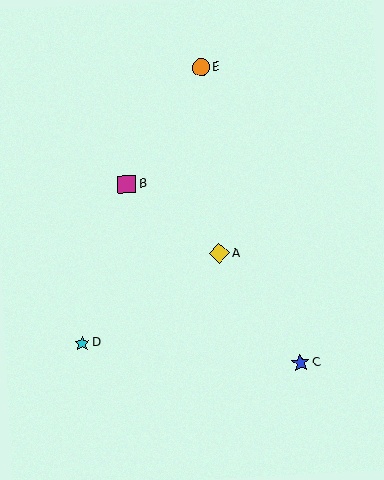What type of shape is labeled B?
Shape B is a magenta square.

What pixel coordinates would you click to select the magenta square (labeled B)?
Click at (127, 184) to select the magenta square B.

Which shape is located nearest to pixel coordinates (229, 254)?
The yellow diamond (labeled A) at (219, 253) is nearest to that location.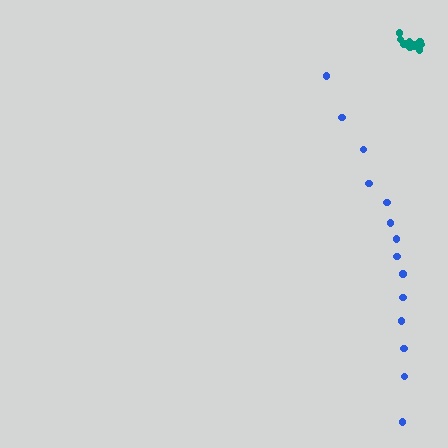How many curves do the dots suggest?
There are 2 distinct paths.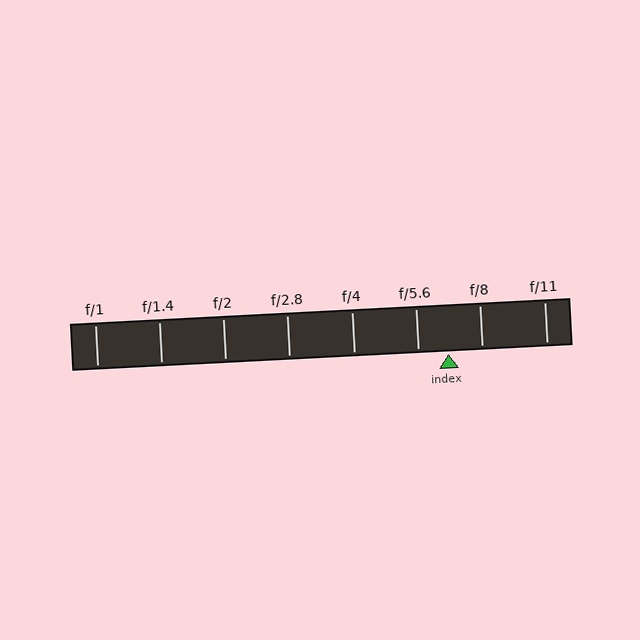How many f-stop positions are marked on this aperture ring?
There are 8 f-stop positions marked.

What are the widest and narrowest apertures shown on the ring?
The widest aperture shown is f/1 and the narrowest is f/11.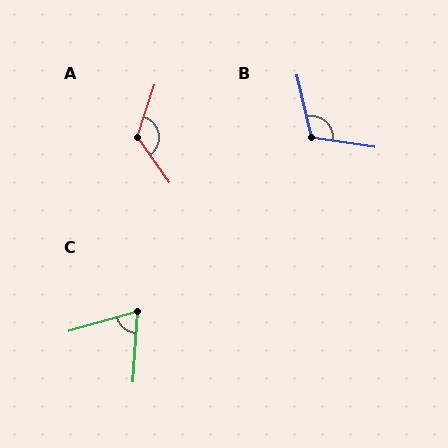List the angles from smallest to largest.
C (70°), B (112°), A (126°).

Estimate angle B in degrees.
Approximately 112 degrees.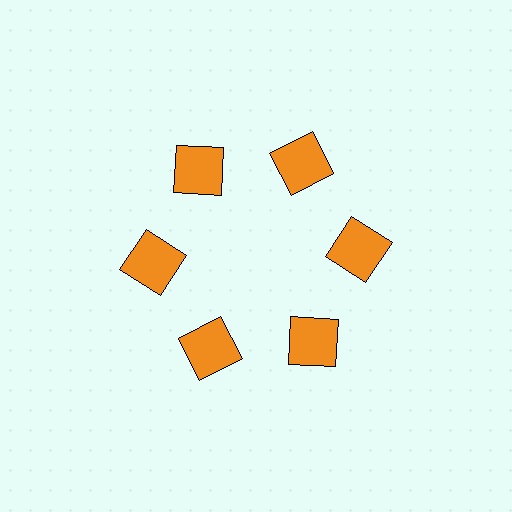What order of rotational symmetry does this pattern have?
This pattern has 6-fold rotational symmetry.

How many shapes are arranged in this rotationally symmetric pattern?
There are 6 shapes, arranged in 6 groups of 1.